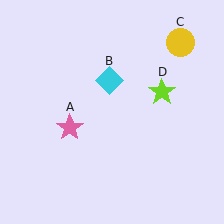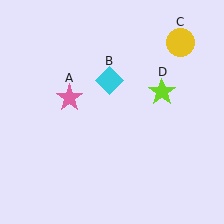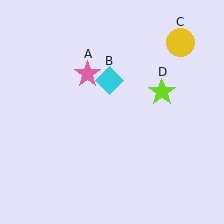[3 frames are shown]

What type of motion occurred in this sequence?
The pink star (object A) rotated clockwise around the center of the scene.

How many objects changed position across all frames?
1 object changed position: pink star (object A).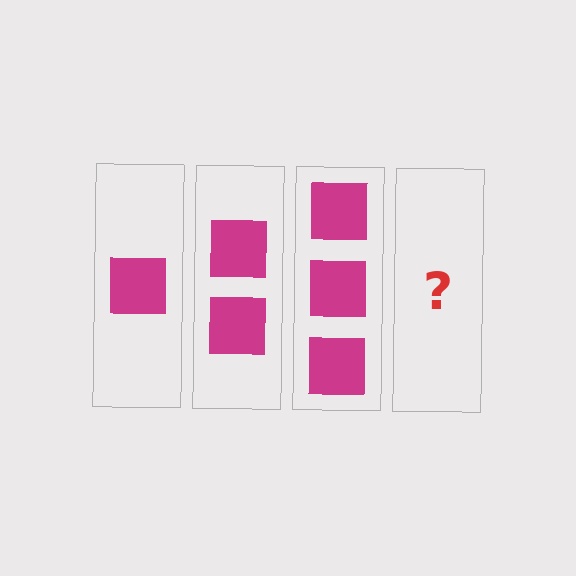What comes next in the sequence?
The next element should be 4 squares.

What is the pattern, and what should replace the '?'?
The pattern is that each step adds one more square. The '?' should be 4 squares.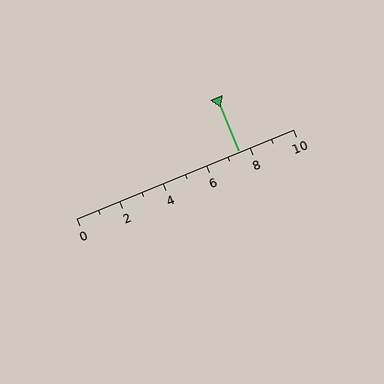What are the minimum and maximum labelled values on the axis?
The axis runs from 0 to 10.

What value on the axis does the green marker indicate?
The marker indicates approximately 7.5.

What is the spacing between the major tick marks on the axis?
The major ticks are spaced 2 apart.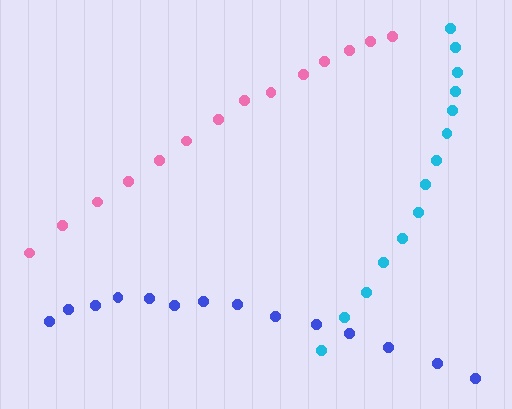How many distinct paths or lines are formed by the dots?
There are 3 distinct paths.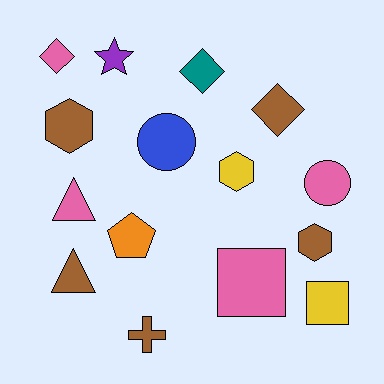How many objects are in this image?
There are 15 objects.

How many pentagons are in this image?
There is 1 pentagon.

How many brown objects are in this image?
There are 5 brown objects.